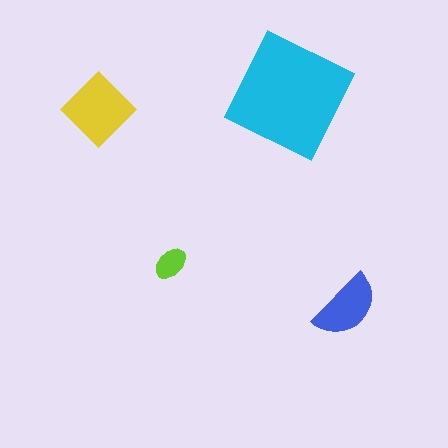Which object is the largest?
The cyan square.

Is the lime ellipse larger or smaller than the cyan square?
Smaller.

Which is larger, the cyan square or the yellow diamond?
The cyan square.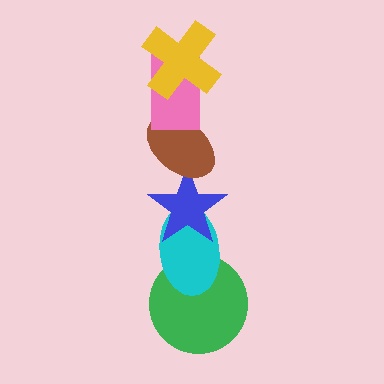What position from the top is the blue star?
The blue star is 4th from the top.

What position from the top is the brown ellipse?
The brown ellipse is 3rd from the top.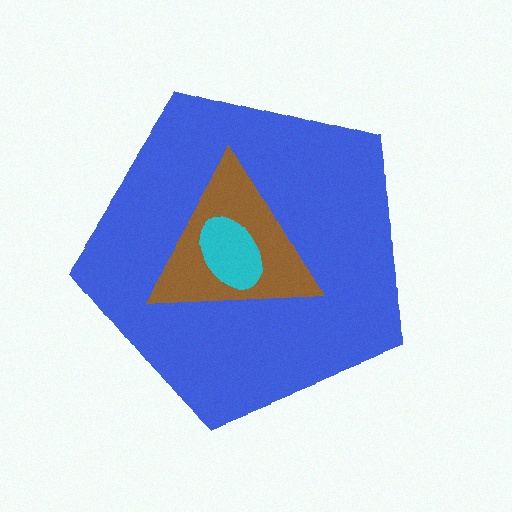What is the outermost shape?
The blue pentagon.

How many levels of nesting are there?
3.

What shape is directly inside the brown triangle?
The cyan ellipse.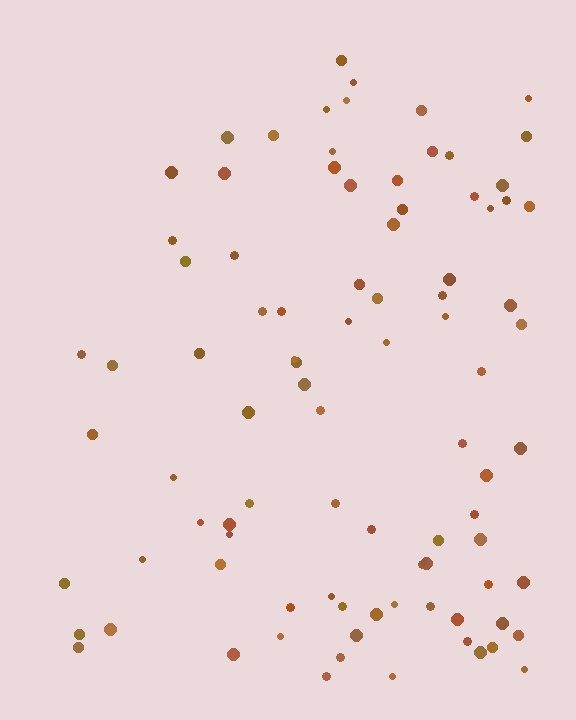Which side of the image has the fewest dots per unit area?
The left.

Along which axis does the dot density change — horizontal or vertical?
Horizontal.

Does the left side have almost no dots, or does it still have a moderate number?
Still a moderate number, just noticeably fewer than the right.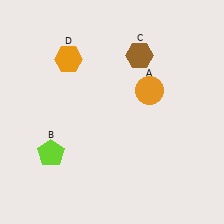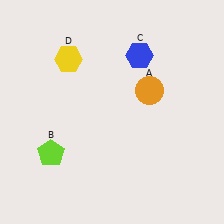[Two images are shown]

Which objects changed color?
C changed from brown to blue. D changed from orange to yellow.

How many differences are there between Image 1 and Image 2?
There are 2 differences between the two images.